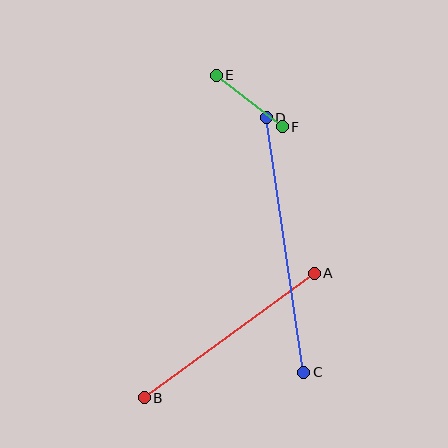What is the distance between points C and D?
The distance is approximately 258 pixels.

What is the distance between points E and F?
The distance is approximately 83 pixels.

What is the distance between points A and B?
The distance is approximately 211 pixels.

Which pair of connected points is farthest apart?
Points C and D are farthest apart.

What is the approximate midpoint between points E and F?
The midpoint is at approximately (249, 101) pixels.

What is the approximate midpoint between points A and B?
The midpoint is at approximately (229, 335) pixels.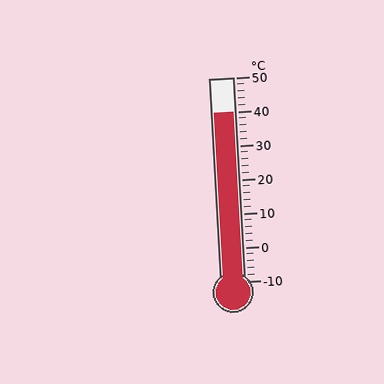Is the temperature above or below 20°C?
The temperature is above 20°C.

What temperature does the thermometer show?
The thermometer shows approximately 40°C.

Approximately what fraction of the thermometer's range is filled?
The thermometer is filled to approximately 85% of its range.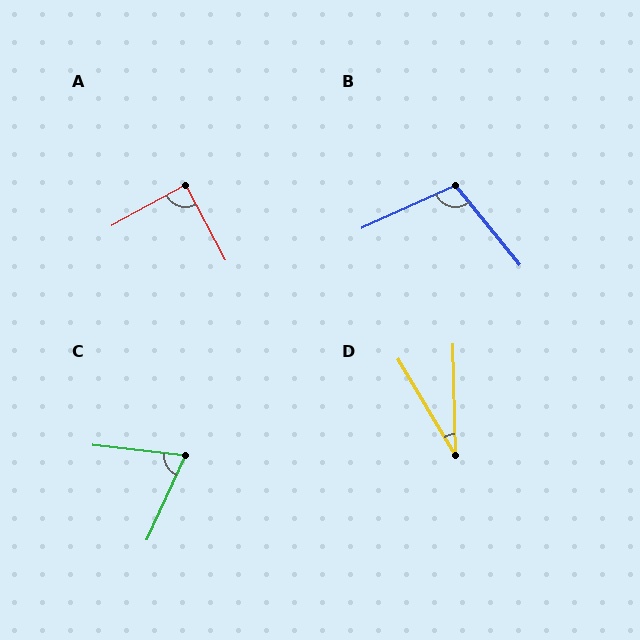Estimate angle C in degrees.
Approximately 72 degrees.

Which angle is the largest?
B, at approximately 105 degrees.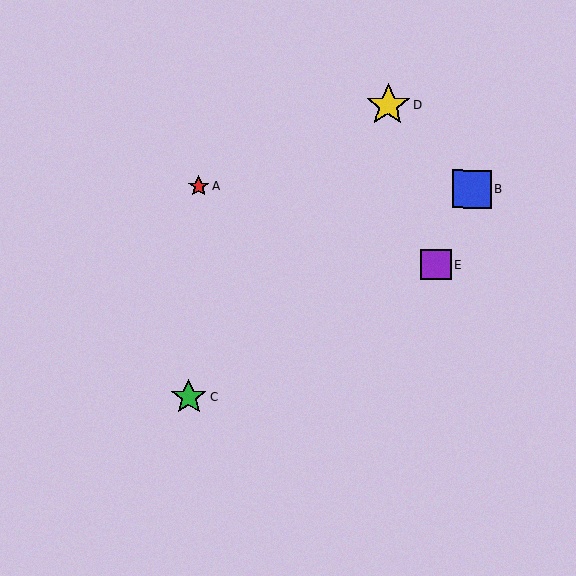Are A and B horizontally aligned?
Yes, both are at y≈187.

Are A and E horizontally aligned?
No, A is at y≈187 and E is at y≈265.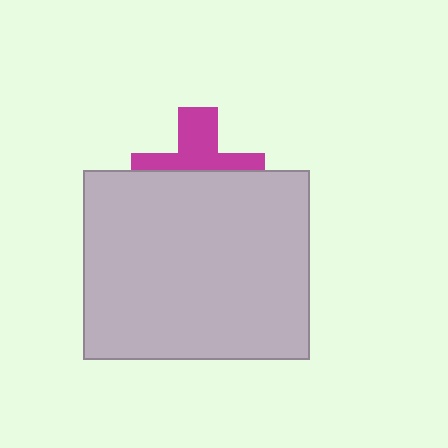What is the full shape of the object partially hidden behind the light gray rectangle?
The partially hidden object is a magenta cross.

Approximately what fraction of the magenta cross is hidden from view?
Roughly 56% of the magenta cross is hidden behind the light gray rectangle.